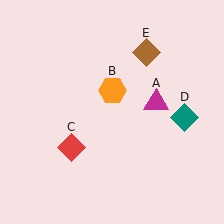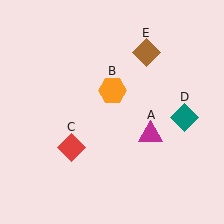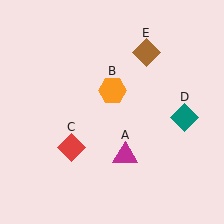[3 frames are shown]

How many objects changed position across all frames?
1 object changed position: magenta triangle (object A).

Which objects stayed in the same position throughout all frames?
Orange hexagon (object B) and red diamond (object C) and teal diamond (object D) and brown diamond (object E) remained stationary.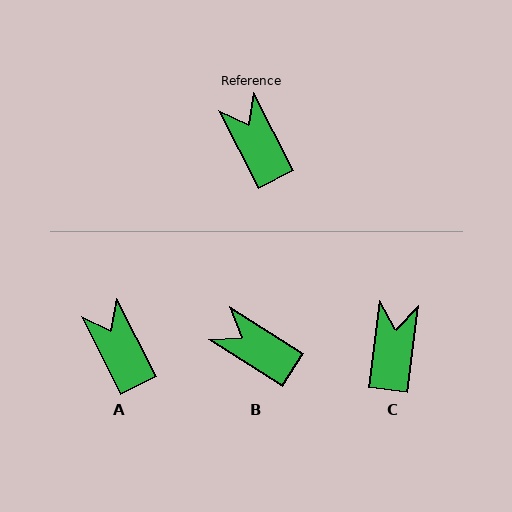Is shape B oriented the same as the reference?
No, it is off by about 31 degrees.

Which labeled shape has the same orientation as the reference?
A.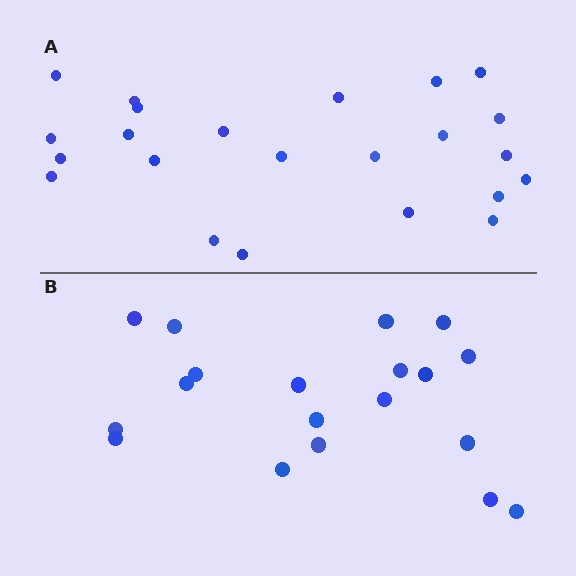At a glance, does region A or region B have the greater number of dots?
Region A (the top region) has more dots.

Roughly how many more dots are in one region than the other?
Region A has about 4 more dots than region B.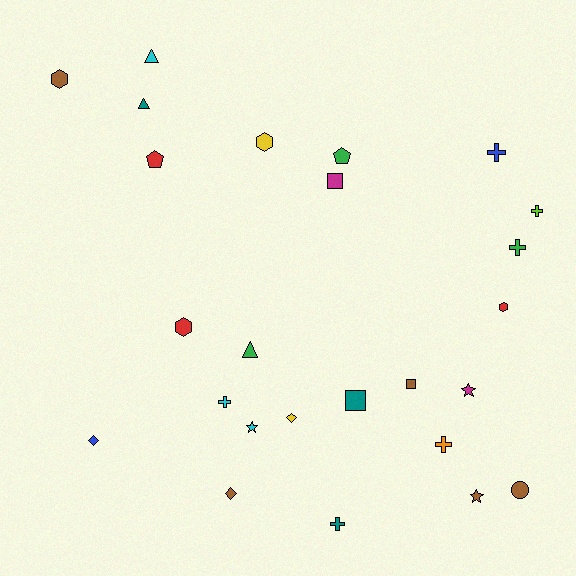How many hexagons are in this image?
There are 4 hexagons.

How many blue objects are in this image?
There are 2 blue objects.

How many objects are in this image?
There are 25 objects.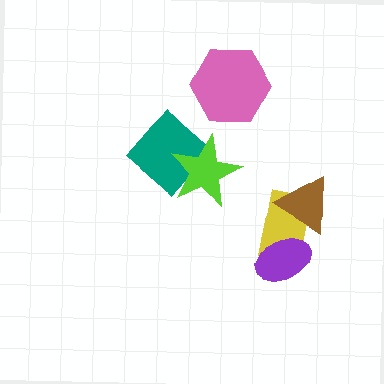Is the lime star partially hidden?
No, no other shape covers it.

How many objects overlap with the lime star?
1 object overlaps with the lime star.